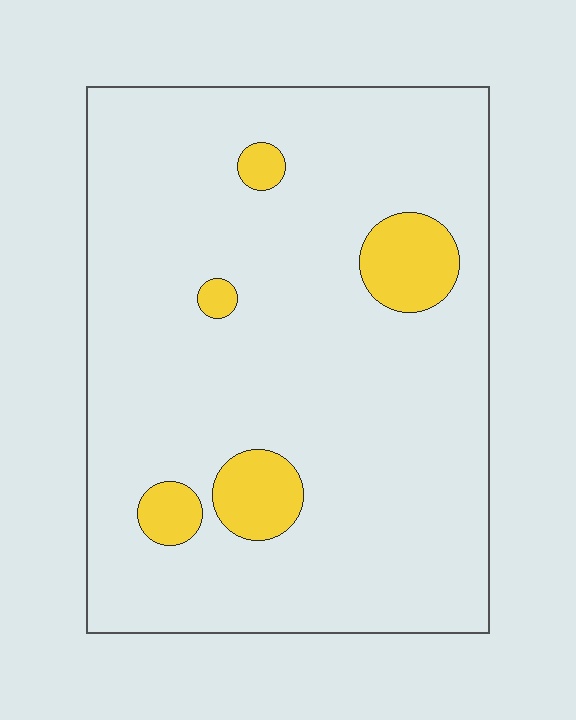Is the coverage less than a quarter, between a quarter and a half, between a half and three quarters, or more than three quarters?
Less than a quarter.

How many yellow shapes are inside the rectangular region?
5.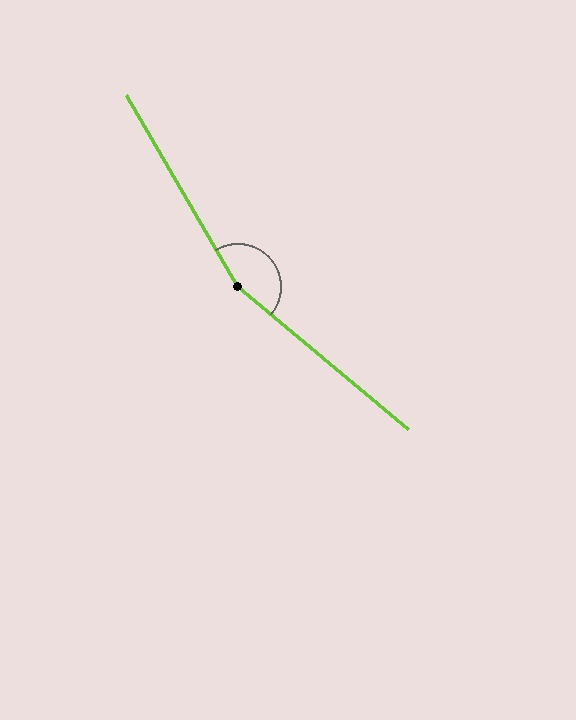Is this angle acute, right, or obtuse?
It is obtuse.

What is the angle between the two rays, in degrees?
Approximately 160 degrees.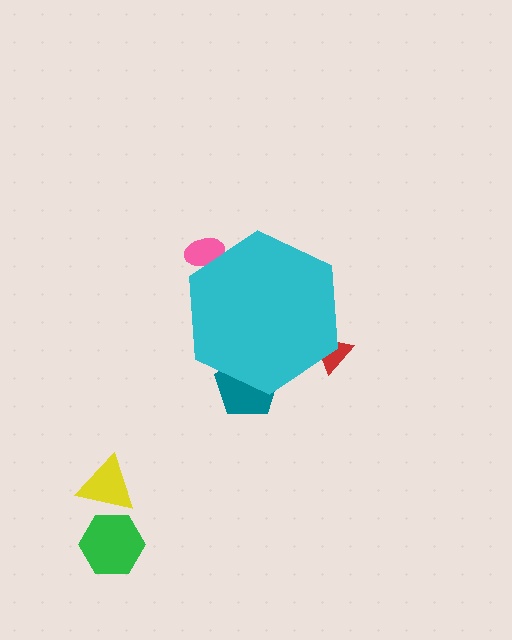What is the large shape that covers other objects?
A cyan hexagon.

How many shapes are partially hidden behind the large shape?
3 shapes are partially hidden.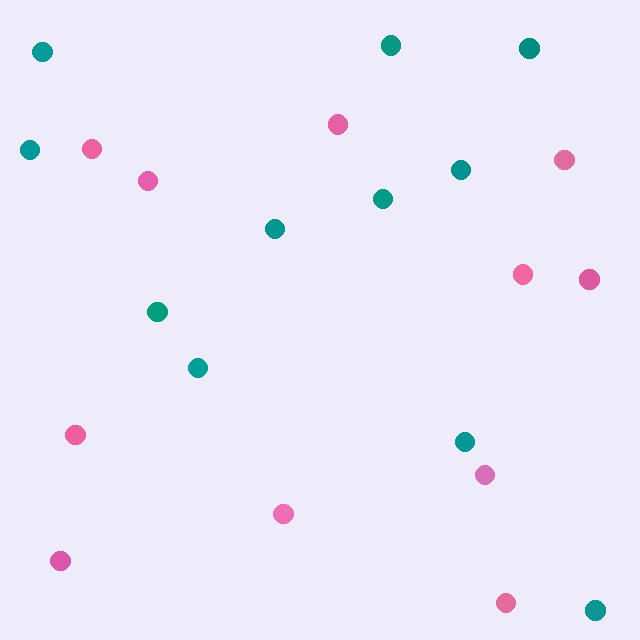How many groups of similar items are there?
There are 2 groups: one group of pink circles (11) and one group of teal circles (11).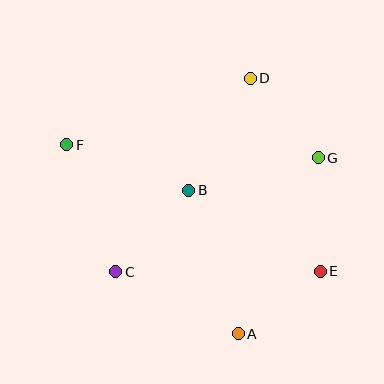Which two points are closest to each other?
Points A and E are closest to each other.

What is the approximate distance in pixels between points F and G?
The distance between F and G is approximately 252 pixels.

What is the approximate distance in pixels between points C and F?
The distance between C and F is approximately 136 pixels.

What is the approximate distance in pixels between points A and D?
The distance between A and D is approximately 255 pixels.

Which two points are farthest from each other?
Points E and F are farthest from each other.